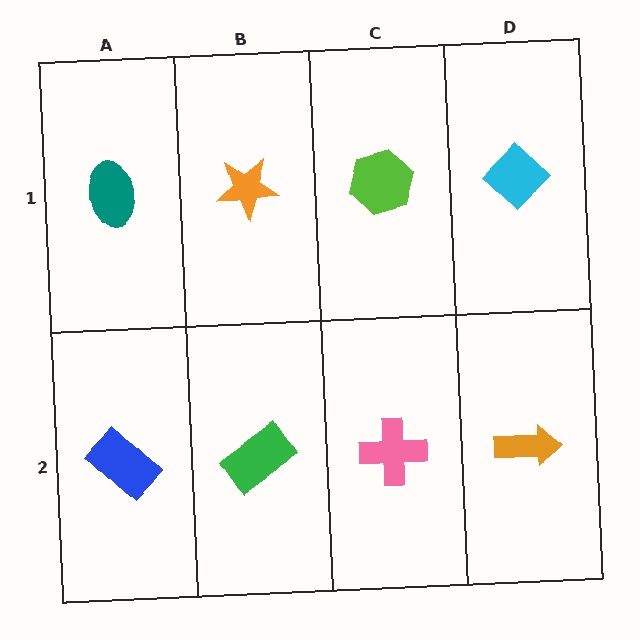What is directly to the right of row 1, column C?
A cyan diamond.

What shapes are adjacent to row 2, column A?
A teal ellipse (row 1, column A), a green rectangle (row 2, column B).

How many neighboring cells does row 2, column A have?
2.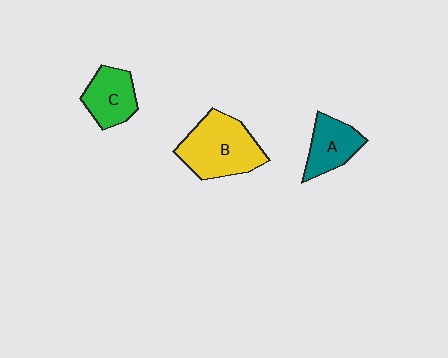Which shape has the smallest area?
Shape A (teal).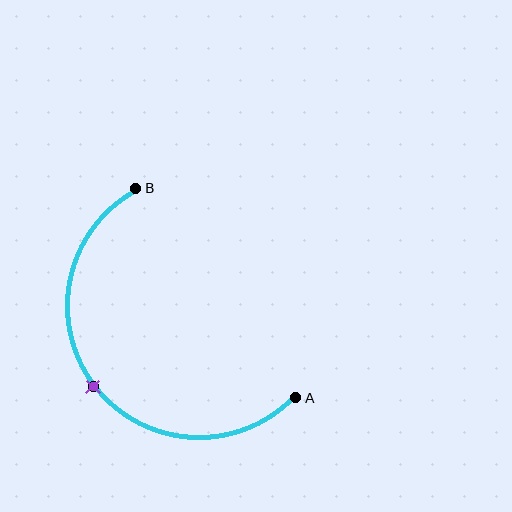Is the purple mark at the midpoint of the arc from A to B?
Yes. The purple mark lies on the arc at equal arc-length from both A and B — it is the arc midpoint.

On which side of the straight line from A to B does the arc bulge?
The arc bulges below and to the left of the straight line connecting A and B.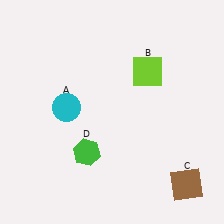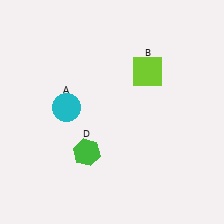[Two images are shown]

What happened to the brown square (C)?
The brown square (C) was removed in Image 2. It was in the bottom-right area of Image 1.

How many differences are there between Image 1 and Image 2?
There is 1 difference between the two images.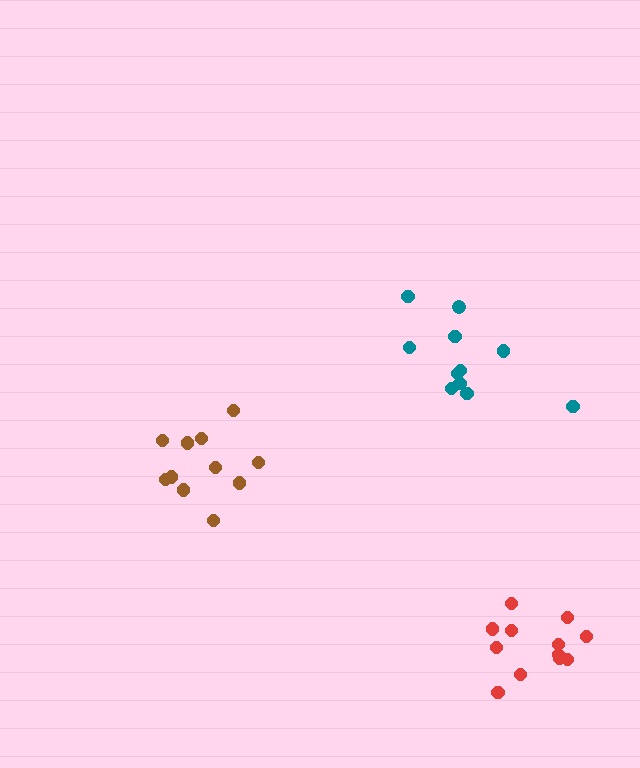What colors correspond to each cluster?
The clusters are colored: teal, brown, red.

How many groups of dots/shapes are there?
There are 3 groups.